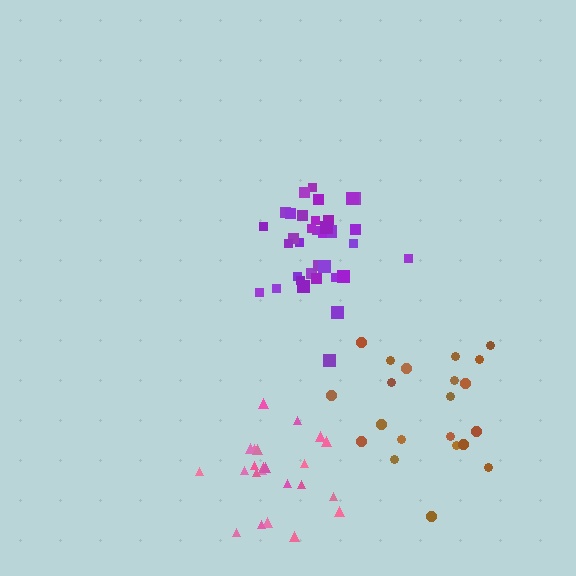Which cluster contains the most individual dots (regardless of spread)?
Purple (35).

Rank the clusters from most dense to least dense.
purple, pink, brown.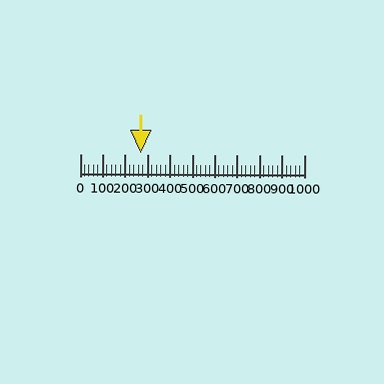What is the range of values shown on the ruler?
The ruler shows values from 0 to 1000.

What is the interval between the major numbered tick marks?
The major tick marks are spaced 100 units apart.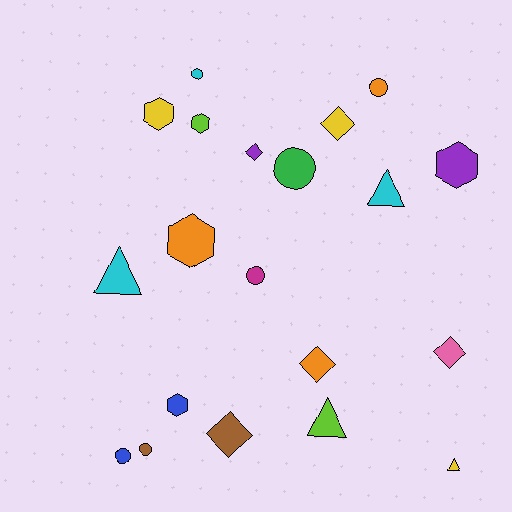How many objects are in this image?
There are 20 objects.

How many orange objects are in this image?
There are 3 orange objects.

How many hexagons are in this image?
There are 5 hexagons.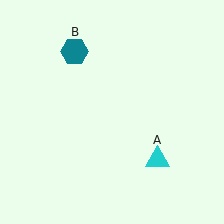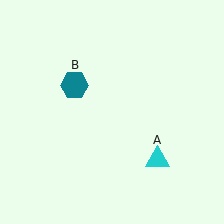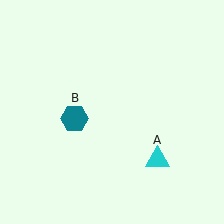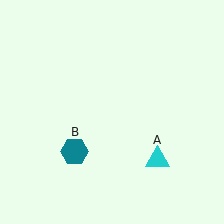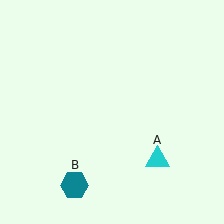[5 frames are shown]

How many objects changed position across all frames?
1 object changed position: teal hexagon (object B).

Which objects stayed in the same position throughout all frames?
Cyan triangle (object A) remained stationary.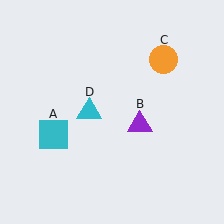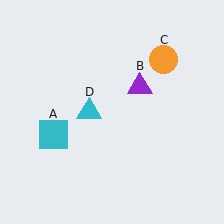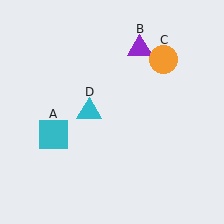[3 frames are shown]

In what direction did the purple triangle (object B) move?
The purple triangle (object B) moved up.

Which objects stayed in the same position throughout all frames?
Cyan square (object A) and orange circle (object C) and cyan triangle (object D) remained stationary.